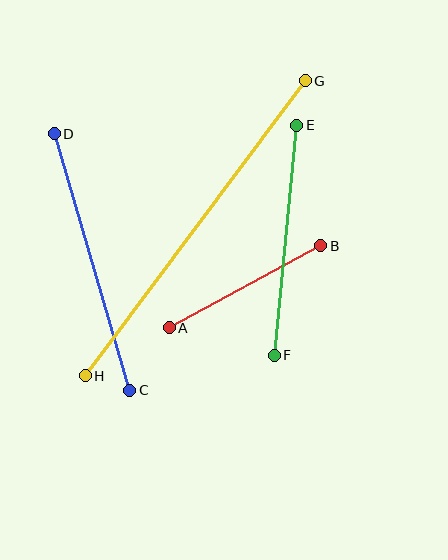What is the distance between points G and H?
The distance is approximately 368 pixels.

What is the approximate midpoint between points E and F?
The midpoint is at approximately (286, 240) pixels.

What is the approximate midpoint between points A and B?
The midpoint is at approximately (245, 287) pixels.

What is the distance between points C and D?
The distance is approximately 267 pixels.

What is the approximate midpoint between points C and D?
The midpoint is at approximately (92, 262) pixels.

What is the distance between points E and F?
The distance is approximately 231 pixels.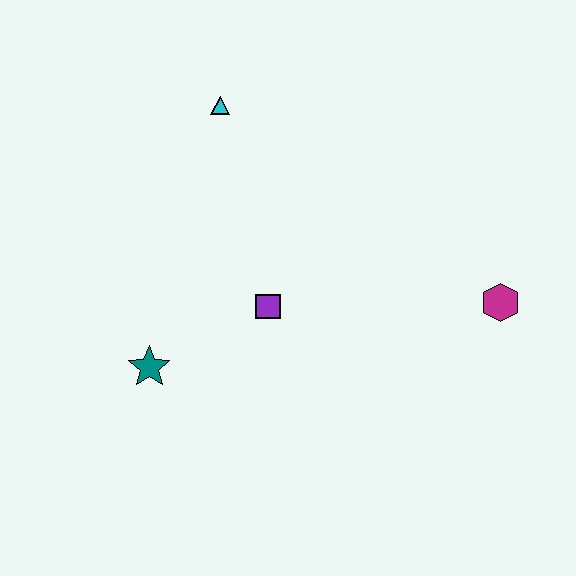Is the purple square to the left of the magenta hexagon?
Yes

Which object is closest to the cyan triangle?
The purple square is closest to the cyan triangle.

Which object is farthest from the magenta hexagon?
The teal star is farthest from the magenta hexagon.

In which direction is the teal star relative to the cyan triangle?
The teal star is below the cyan triangle.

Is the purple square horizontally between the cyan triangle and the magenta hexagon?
Yes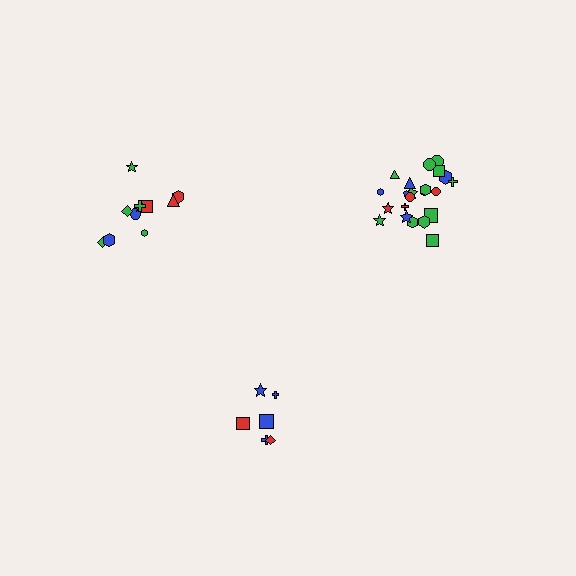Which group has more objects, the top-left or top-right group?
The top-right group.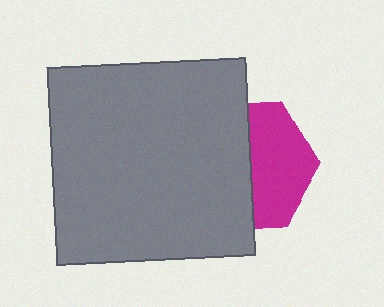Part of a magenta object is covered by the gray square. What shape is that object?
It is a hexagon.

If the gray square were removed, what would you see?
You would see the complete magenta hexagon.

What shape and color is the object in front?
The object in front is a gray square.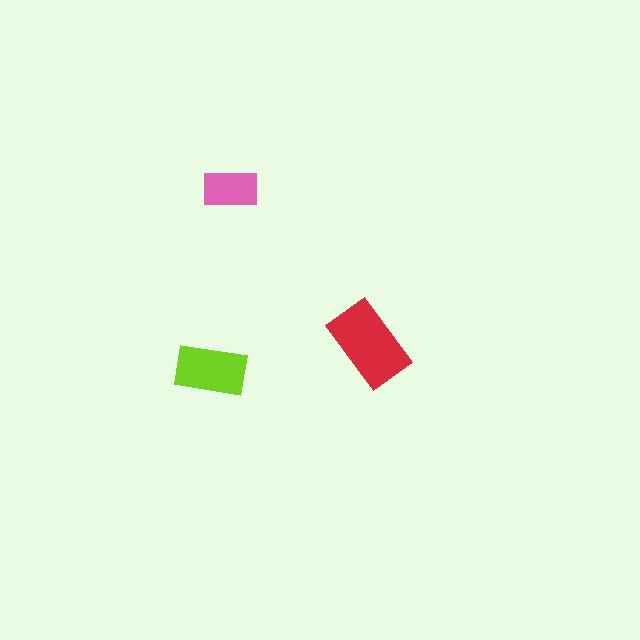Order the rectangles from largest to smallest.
the red one, the lime one, the pink one.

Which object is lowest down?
The lime rectangle is bottommost.